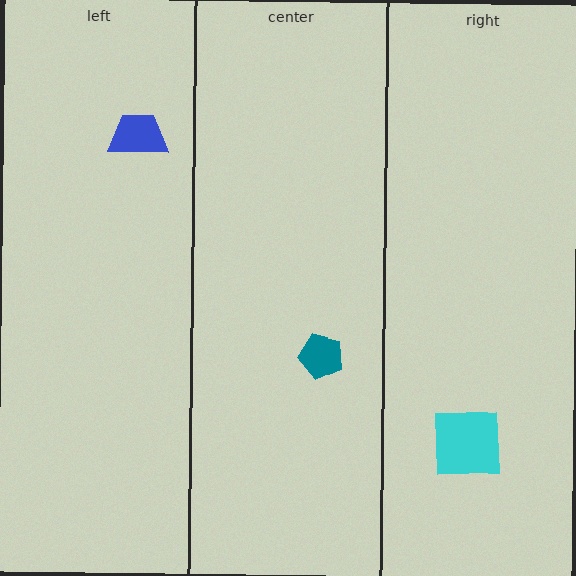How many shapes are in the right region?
1.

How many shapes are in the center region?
1.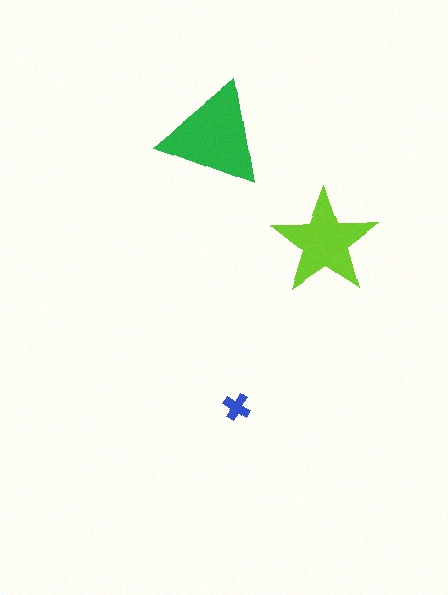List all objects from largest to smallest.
The green triangle, the lime star, the blue cross.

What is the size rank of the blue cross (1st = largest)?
3rd.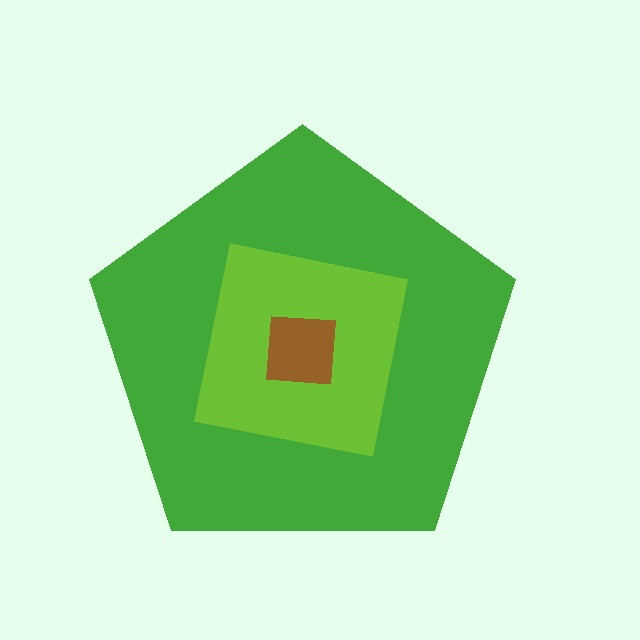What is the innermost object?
The brown square.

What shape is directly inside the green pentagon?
The lime square.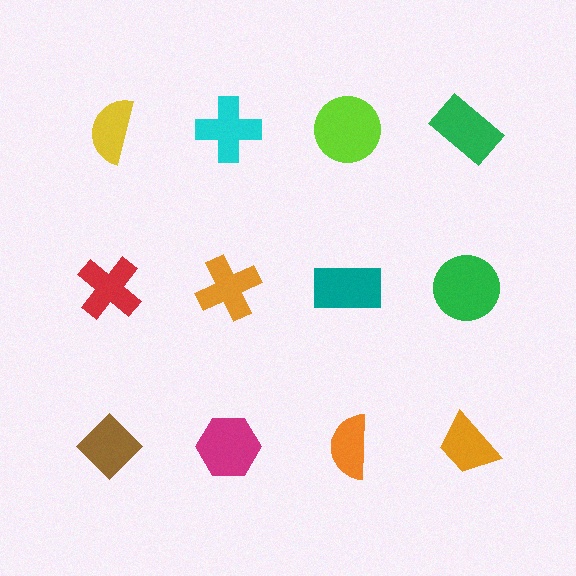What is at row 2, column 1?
A red cross.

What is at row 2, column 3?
A teal rectangle.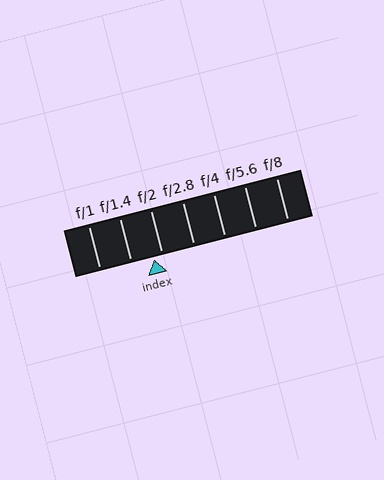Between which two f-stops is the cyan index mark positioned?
The index mark is between f/1.4 and f/2.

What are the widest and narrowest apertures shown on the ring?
The widest aperture shown is f/1 and the narrowest is f/8.